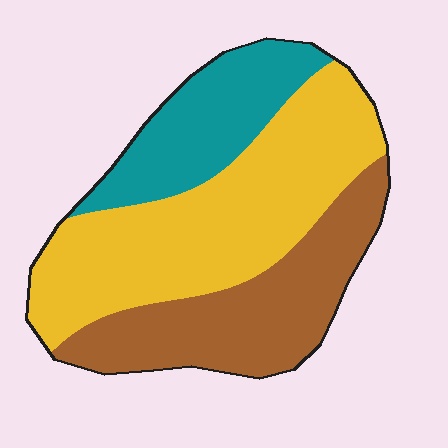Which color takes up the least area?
Teal, at roughly 20%.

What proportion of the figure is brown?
Brown takes up about one third (1/3) of the figure.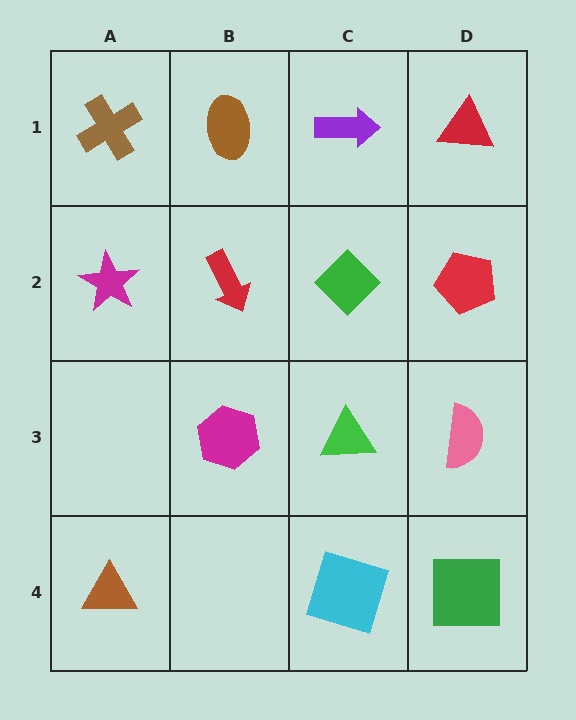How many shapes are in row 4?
3 shapes.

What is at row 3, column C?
A green triangle.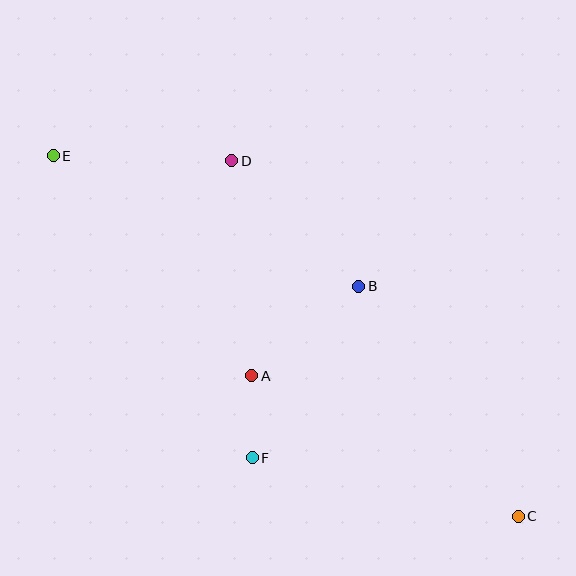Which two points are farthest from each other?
Points C and E are farthest from each other.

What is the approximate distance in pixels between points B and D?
The distance between B and D is approximately 179 pixels.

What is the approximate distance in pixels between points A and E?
The distance between A and E is approximately 296 pixels.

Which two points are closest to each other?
Points A and F are closest to each other.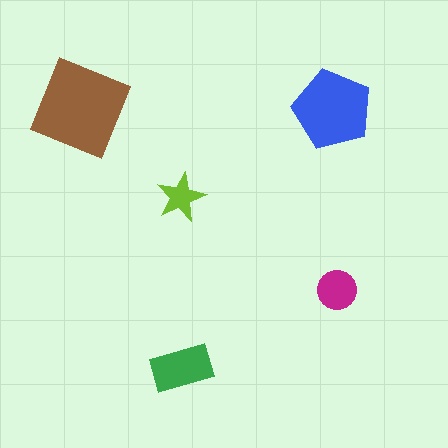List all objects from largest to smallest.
The brown diamond, the blue pentagon, the green rectangle, the magenta circle, the lime star.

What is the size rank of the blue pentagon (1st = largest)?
2nd.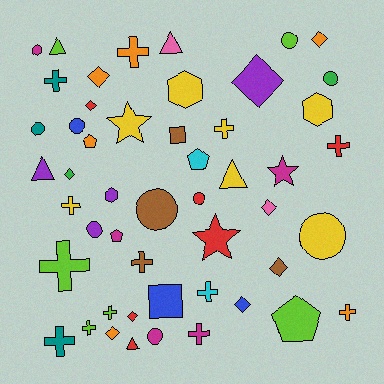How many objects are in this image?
There are 50 objects.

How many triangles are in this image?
There are 5 triangles.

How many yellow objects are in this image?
There are 7 yellow objects.